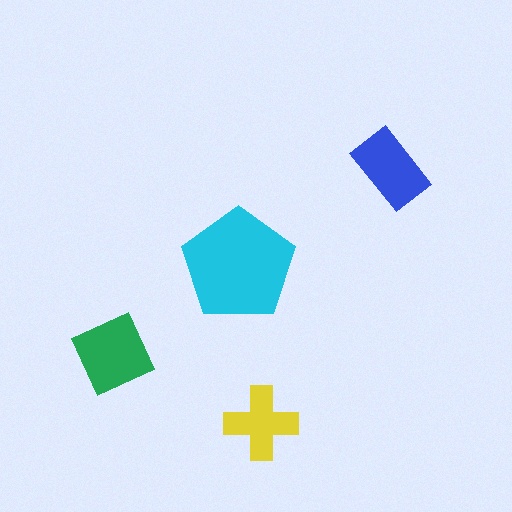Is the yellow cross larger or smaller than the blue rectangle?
Smaller.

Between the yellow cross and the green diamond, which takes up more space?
The green diamond.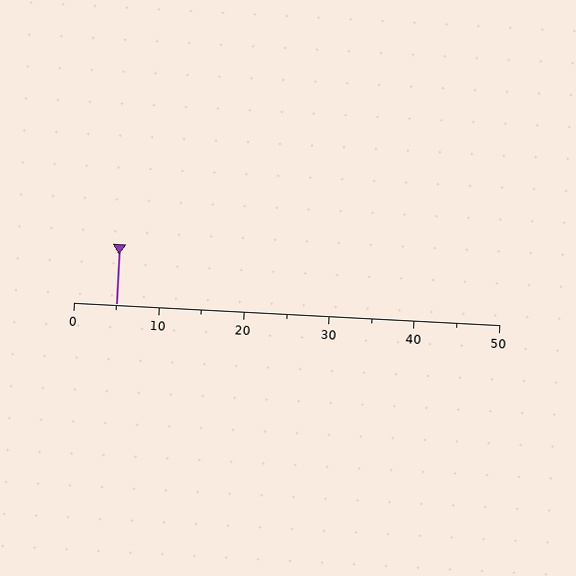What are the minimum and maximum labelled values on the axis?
The axis runs from 0 to 50.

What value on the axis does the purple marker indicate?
The marker indicates approximately 5.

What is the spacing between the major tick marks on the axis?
The major ticks are spaced 10 apart.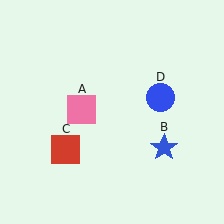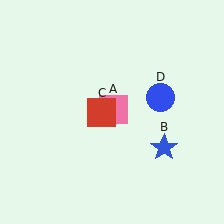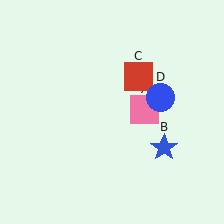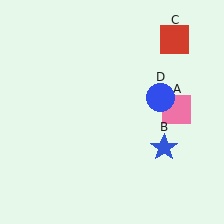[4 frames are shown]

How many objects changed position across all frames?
2 objects changed position: pink square (object A), red square (object C).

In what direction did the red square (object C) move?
The red square (object C) moved up and to the right.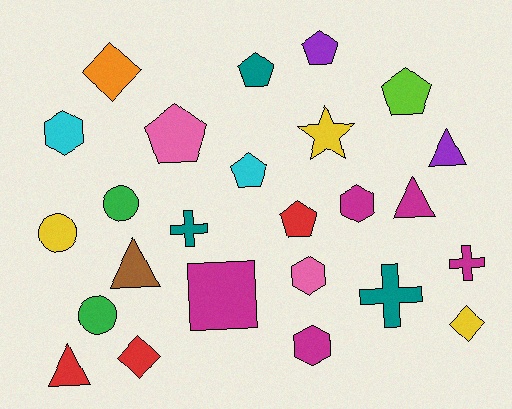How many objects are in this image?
There are 25 objects.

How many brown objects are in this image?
There is 1 brown object.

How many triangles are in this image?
There are 4 triangles.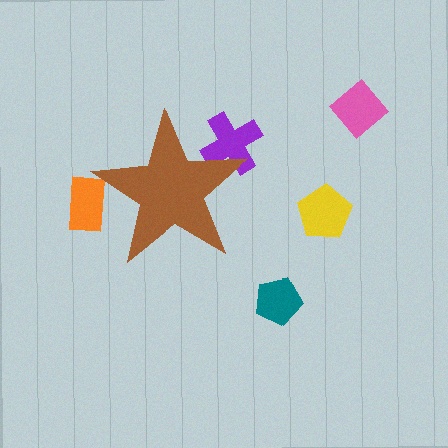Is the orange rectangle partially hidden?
Yes, the orange rectangle is partially hidden behind the brown star.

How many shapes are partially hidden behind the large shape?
2 shapes are partially hidden.